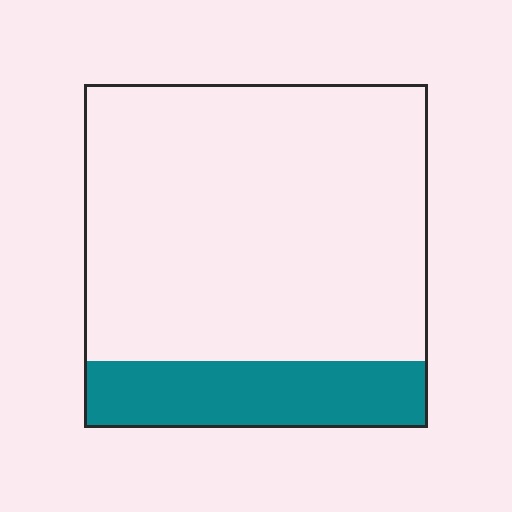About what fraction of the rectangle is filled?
About one fifth (1/5).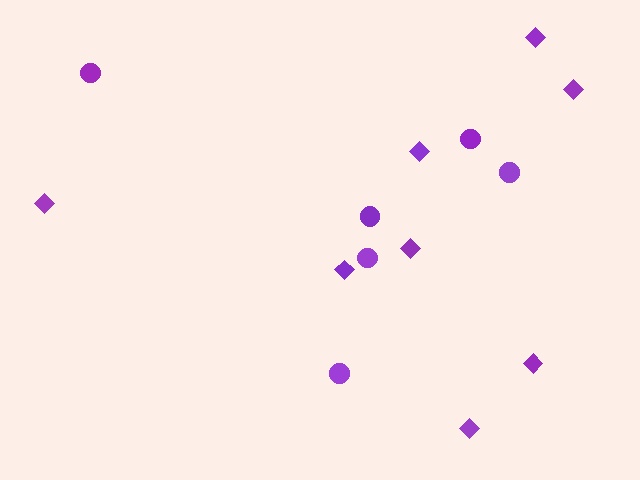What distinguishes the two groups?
There are 2 groups: one group of diamonds (8) and one group of circles (6).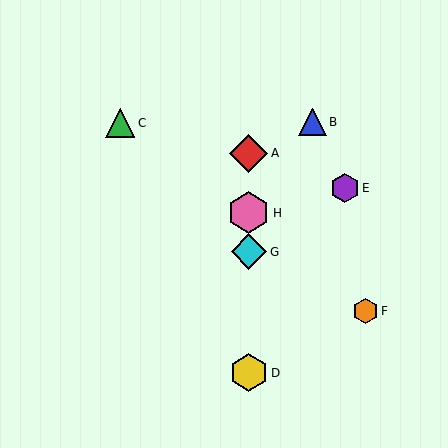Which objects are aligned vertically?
Objects A, D, G, H are aligned vertically.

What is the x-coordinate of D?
Object D is at x≈249.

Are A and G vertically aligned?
Yes, both are at x≈249.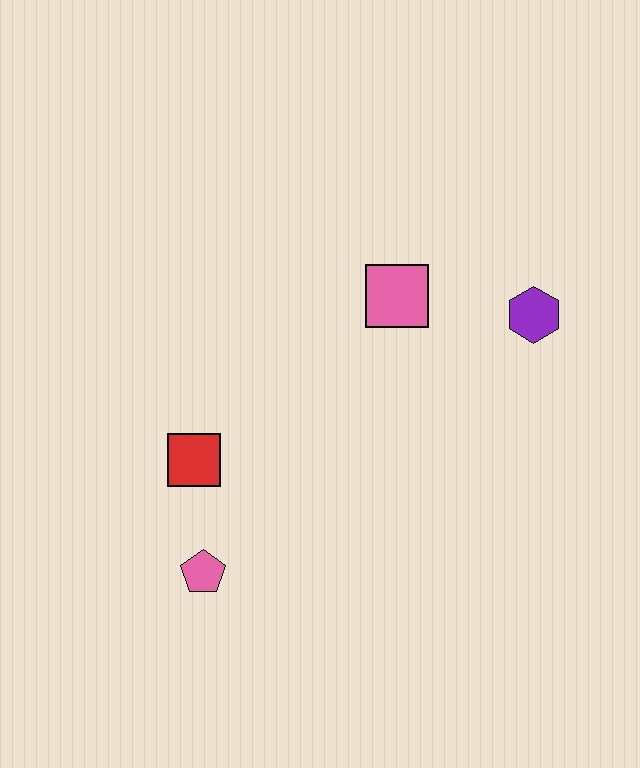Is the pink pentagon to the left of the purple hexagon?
Yes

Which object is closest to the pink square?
The purple hexagon is closest to the pink square.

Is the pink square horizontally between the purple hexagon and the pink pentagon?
Yes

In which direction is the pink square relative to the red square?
The pink square is to the right of the red square.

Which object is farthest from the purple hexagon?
The pink pentagon is farthest from the purple hexagon.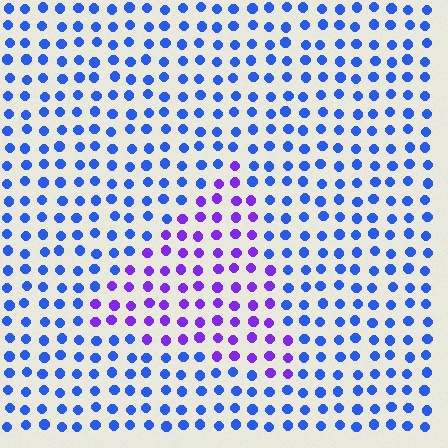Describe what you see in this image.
The image is filled with small blue elements in a uniform arrangement. A triangle-shaped region is visible where the elements are tinted to a slightly different hue, forming a subtle color boundary.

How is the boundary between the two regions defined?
The boundary is defined purely by a slight shift in hue (about 44 degrees). Spacing, size, and orientation are identical on both sides.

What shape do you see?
I see a triangle.